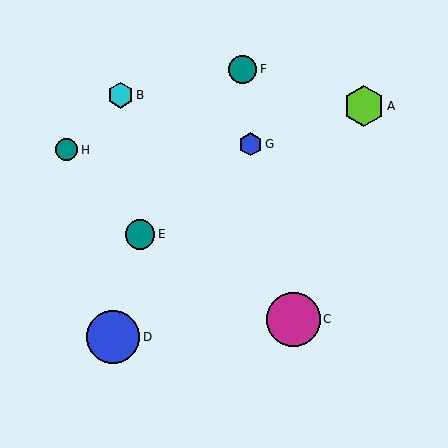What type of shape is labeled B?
Shape B is a cyan hexagon.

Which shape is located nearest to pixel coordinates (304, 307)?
The magenta circle (labeled C) at (294, 319) is nearest to that location.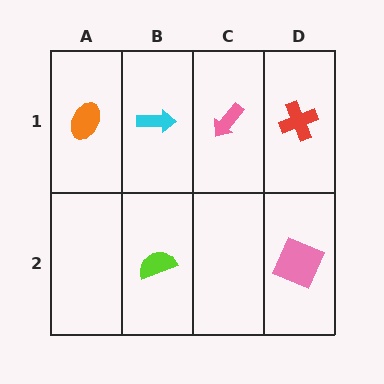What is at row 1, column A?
An orange ellipse.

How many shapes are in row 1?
4 shapes.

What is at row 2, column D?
A pink square.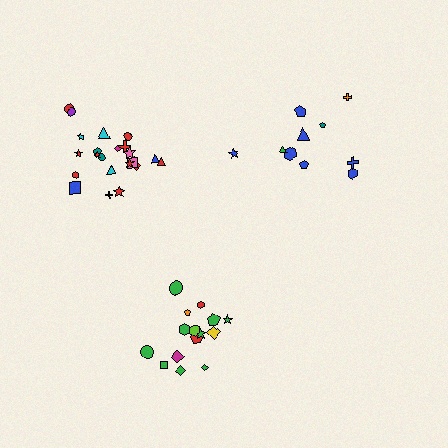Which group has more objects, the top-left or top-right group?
The top-left group.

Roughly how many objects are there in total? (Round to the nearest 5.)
Roughly 45 objects in total.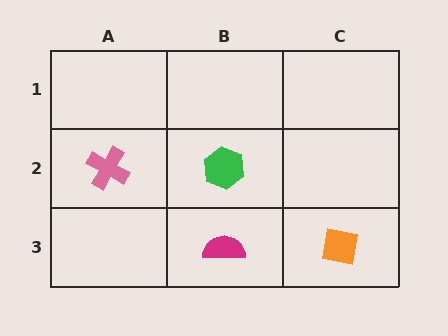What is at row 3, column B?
A magenta semicircle.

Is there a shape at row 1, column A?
No, that cell is empty.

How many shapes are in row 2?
2 shapes.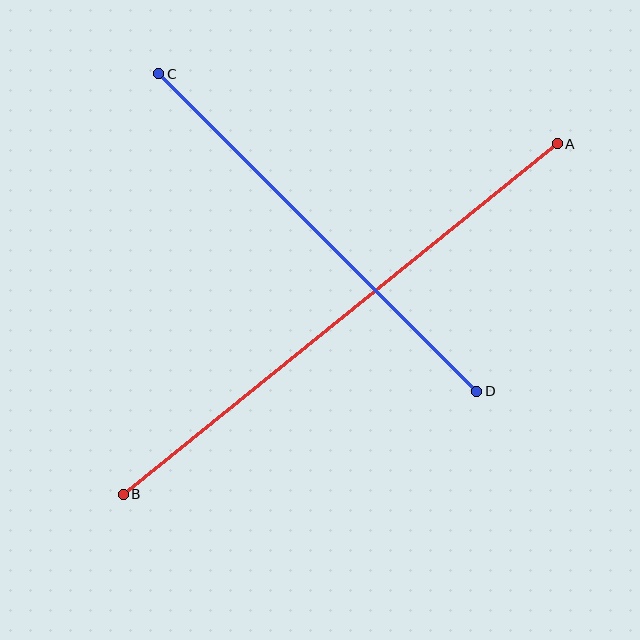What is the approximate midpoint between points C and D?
The midpoint is at approximately (318, 232) pixels.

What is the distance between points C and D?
The distance is approximately 449 pixels.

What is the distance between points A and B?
The distance is approximately 558 pixels.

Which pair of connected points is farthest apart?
Points A and B are farthest apart.